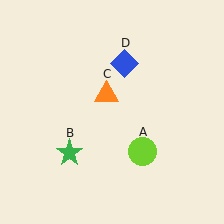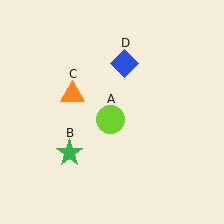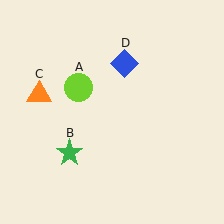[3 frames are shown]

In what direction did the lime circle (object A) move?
The lime circle (object A) moved up and to the left.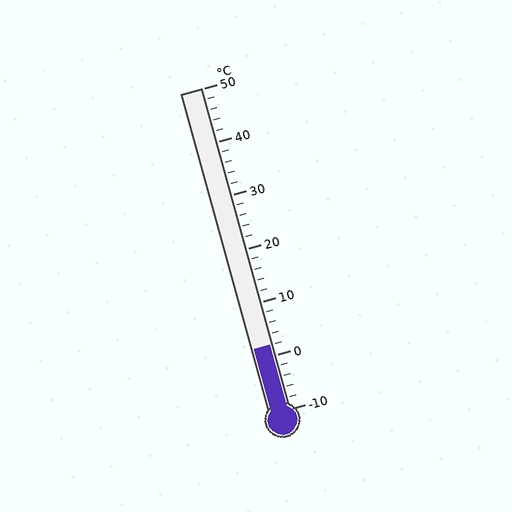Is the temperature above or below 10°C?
The temperature is below 10°C.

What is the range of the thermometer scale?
The thermometer scale ranges from -10°C to 50°C.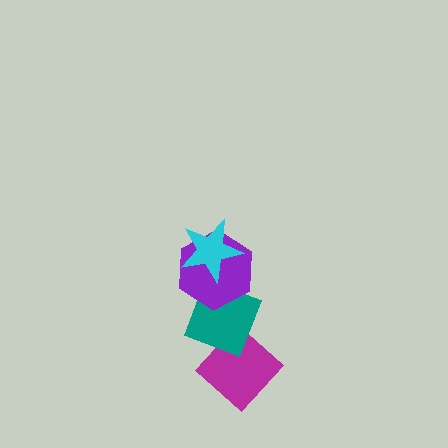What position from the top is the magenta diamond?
The magenta diamond is 4th from the top.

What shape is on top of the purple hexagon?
The cyan star is on top of the purple hexagon.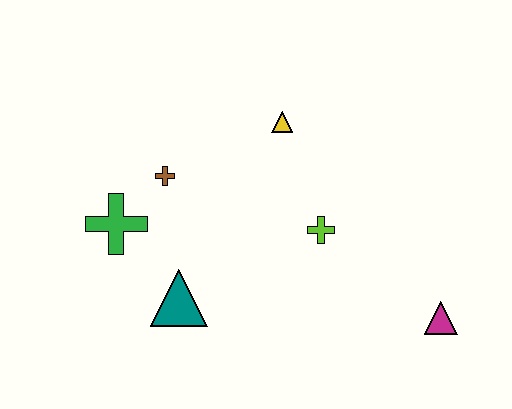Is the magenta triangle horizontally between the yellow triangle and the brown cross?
No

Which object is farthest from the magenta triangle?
The green cross is farthest from the magenta triangle.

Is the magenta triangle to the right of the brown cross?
Yes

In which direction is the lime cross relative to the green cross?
The lime cross is to the right of the green cross.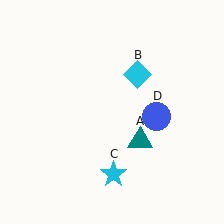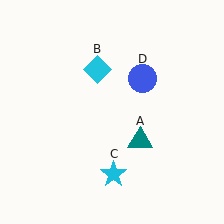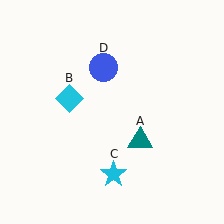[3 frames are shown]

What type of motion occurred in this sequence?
The cyan diamond (object B), blue circle (object D) rotated counterclockwise around the center of the scene.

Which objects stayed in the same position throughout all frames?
Teal triangle (object A) and cyan star (object C) remained stationary.